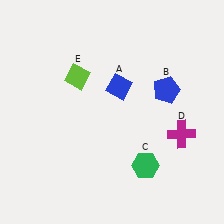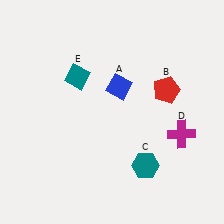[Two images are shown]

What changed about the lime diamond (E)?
In Image 1, E is lime. In Image 2, it changed to teal.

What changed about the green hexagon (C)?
In Image 1, C is green. In Image 2, it changed to teal.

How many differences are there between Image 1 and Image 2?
There are 3 differences between the two images.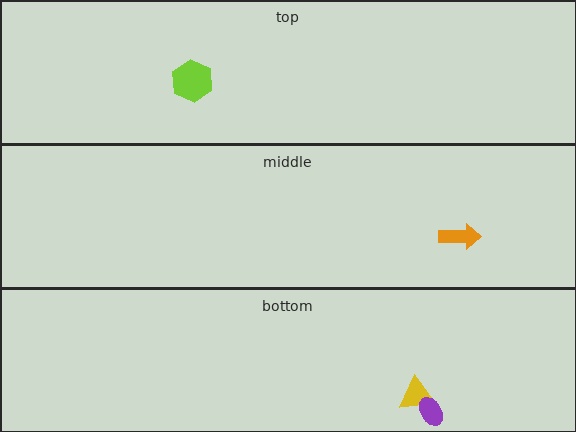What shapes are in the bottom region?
The yellow triangle, the purple ellipse.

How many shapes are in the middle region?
1.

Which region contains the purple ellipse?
The bottom region.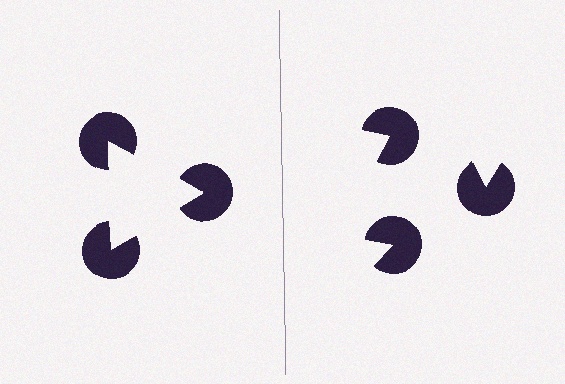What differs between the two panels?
The pac-man discs are positioned identically on both sides; only the wedge orientations differ. On the left they align to a triangle; on the right they are misaligned.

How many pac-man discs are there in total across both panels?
6 — 3 on each side.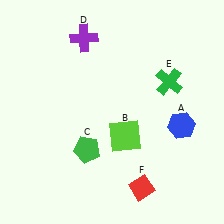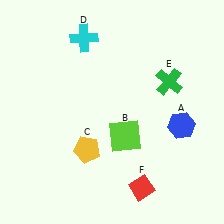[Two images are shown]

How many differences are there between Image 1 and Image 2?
There are 2 differences between the two images.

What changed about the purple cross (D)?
In Image 1, D is purple. In Image 2, it changed to cyan.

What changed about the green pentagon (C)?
In Image 1, C is green. In Image 2, it changed to yellow.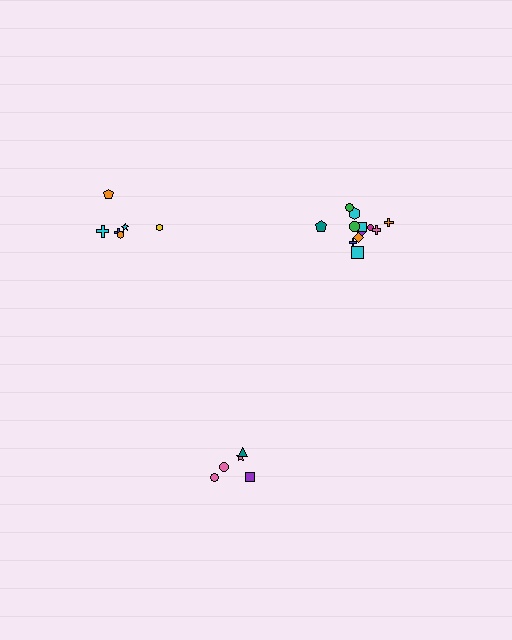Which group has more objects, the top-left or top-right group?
The top-right group.